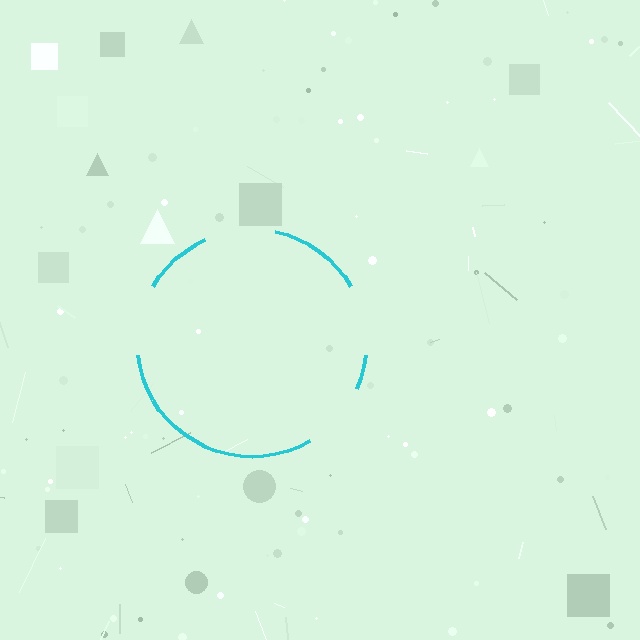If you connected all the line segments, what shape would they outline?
They would outline a circle.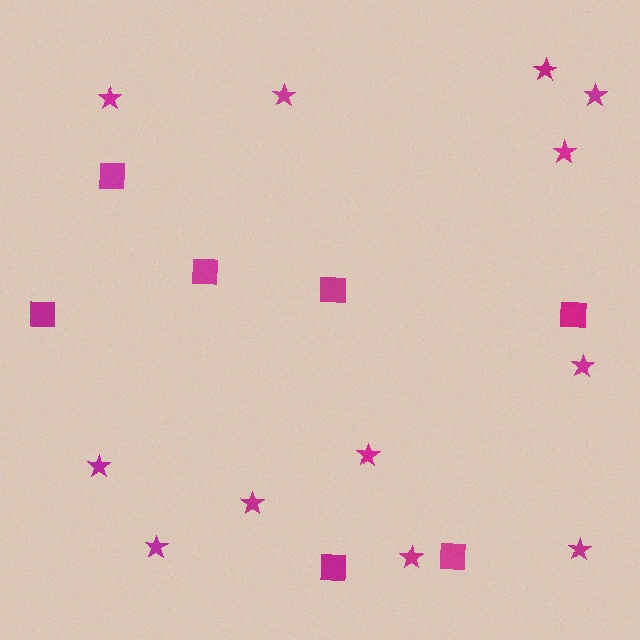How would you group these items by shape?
There are 2 groups: one group of squares (7) and one group of stars (12).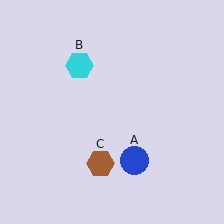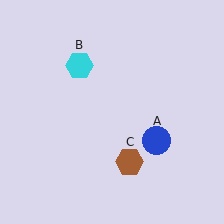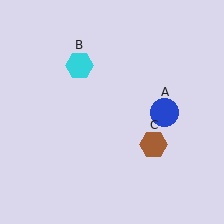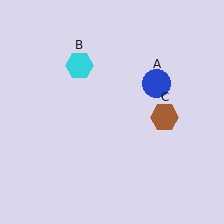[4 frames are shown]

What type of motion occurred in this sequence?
The blue circle (object A), brown hexagon (object C) rotated counterclockwise around the center of the scene.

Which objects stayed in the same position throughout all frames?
Cyan hexagon (object B) remained stationary.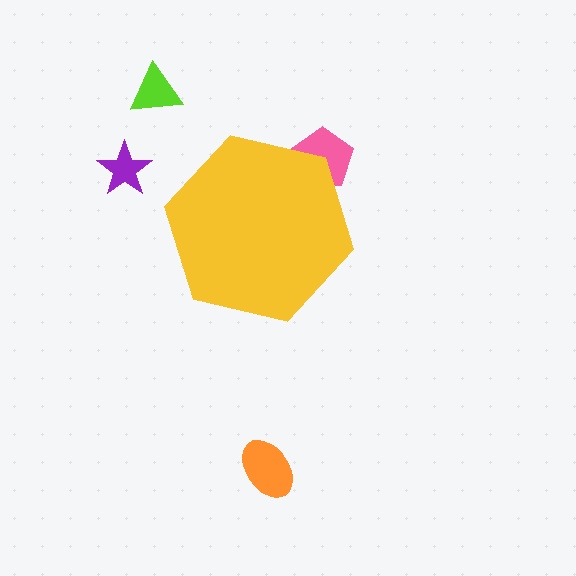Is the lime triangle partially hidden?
No, the lime triangle is fully visible.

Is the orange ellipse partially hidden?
No, the orange ellipse is fully visible.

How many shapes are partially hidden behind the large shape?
1 shape is partially hidden.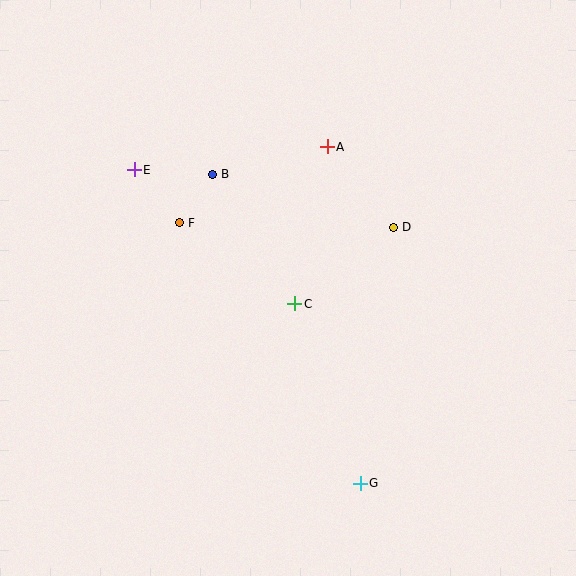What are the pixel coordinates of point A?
Point A is at (327, 147).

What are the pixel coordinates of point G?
Point G is at (360, 483).